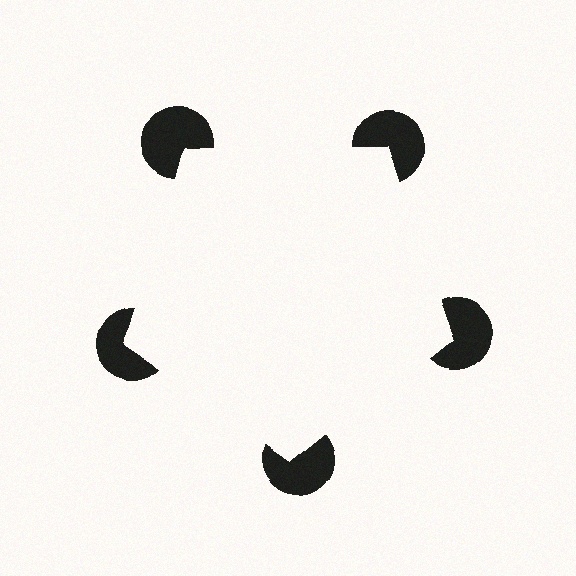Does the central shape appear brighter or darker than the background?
It typically appears slightly brighter than the background, even though no actual brightness change is drawn.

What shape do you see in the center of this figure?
An illusory pentagon — its edges are inferred from the aligned wedge cuts in the pac-man discs, not physically drawn.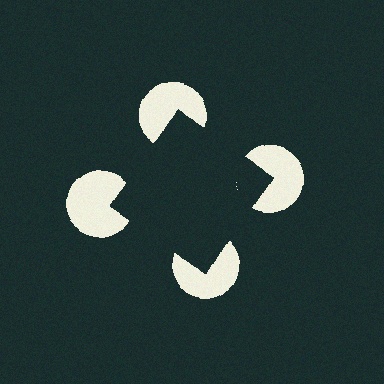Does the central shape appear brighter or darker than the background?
It typically appears slightly darker than the background, even though no actual brightness change is drawn.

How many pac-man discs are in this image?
There are 4 — one at each vertex of the illusory square.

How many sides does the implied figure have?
4 sides.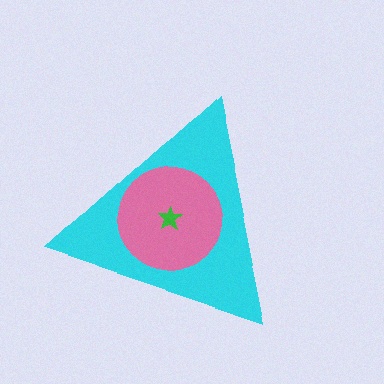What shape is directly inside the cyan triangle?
The pink circle.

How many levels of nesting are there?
3.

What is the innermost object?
The green star.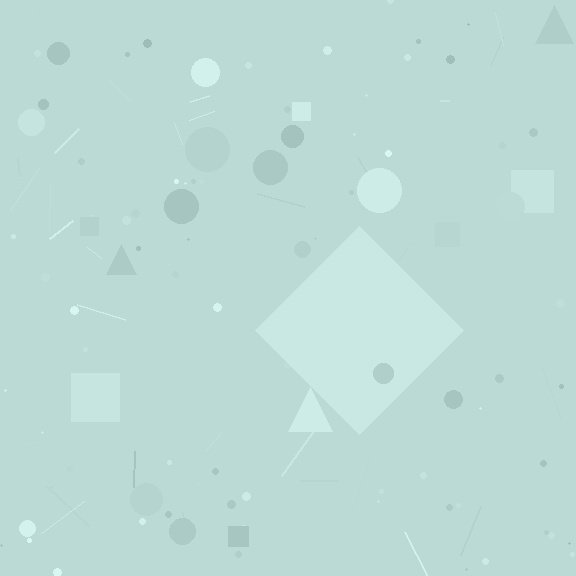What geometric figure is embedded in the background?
A diamond is embedded in the background.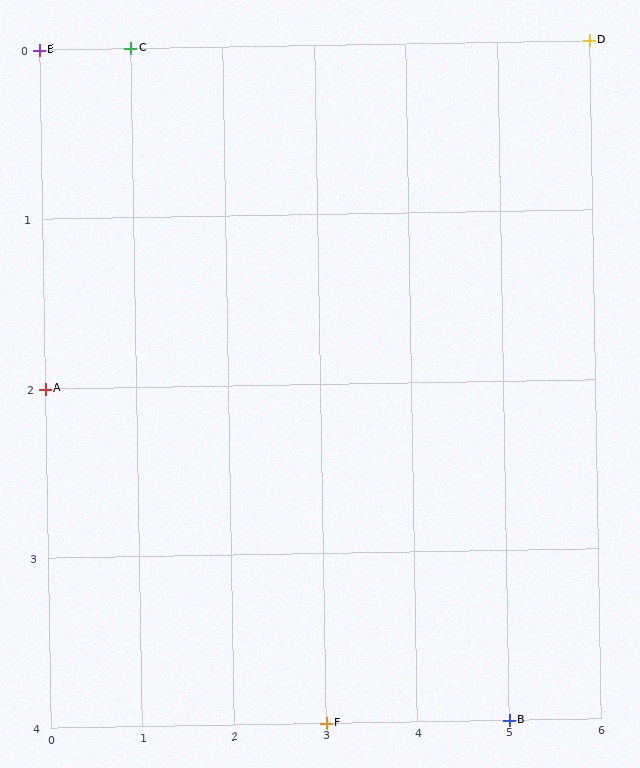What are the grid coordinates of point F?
Point F is at grid coordinates (3, 4).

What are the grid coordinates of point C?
Point C is at grid coordinates (1, 0).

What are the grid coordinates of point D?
Point D is at grid coordinates (6, 0).